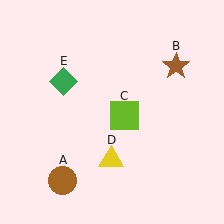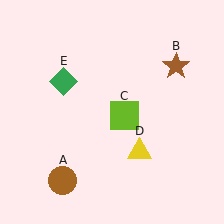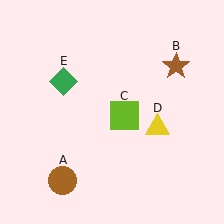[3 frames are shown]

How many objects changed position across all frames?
1 object changed position: yellow triangle (object D).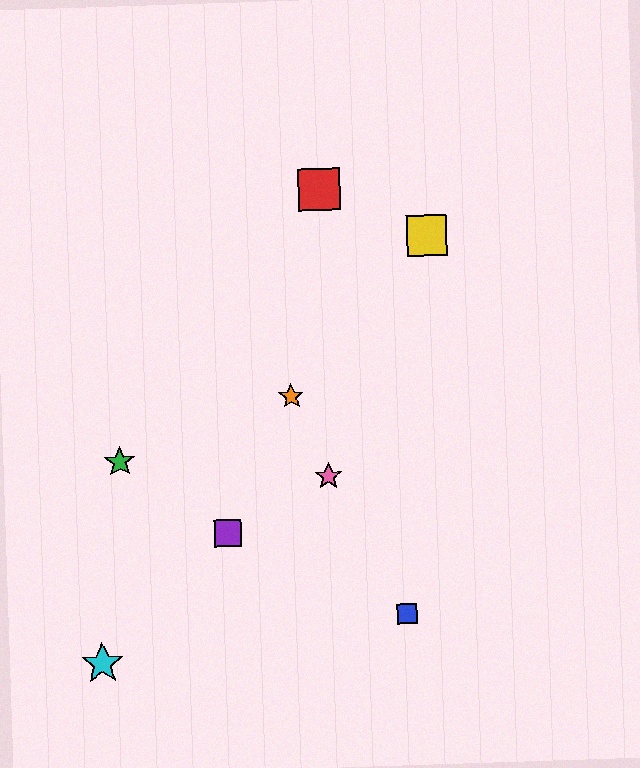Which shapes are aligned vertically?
The red square, the pink star are aligned vertically.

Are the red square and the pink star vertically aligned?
Yes, both are at x≈319.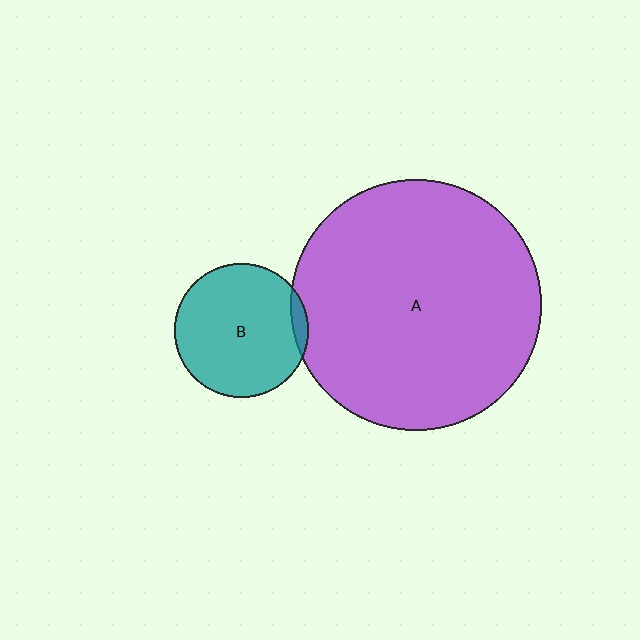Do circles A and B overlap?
Yes.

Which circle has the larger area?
Circle A (purple).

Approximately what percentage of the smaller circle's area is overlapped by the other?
Approximately 5%.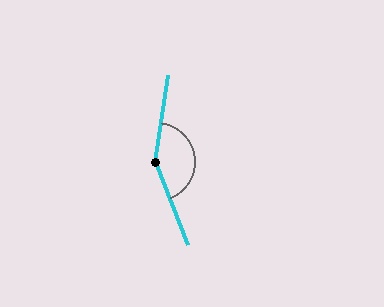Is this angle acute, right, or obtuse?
It is obtuse.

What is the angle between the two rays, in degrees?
Approximately 150 degrees.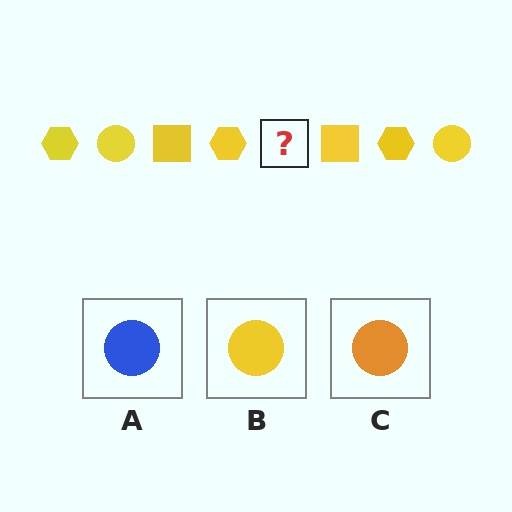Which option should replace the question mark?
Option B.